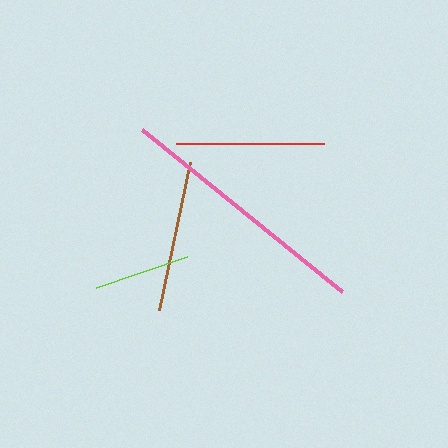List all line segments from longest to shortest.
From longest to shortest: pink, brown, red, lime.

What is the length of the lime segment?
The lime segment is approximately 96 pixels long.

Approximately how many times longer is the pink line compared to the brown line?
The pink line is approximately 1.7 times the length of the brown line.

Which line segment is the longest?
The pink line is the longest at approximately 258 pixels.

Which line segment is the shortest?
The lime line is the shortest at approximately 96 pixels.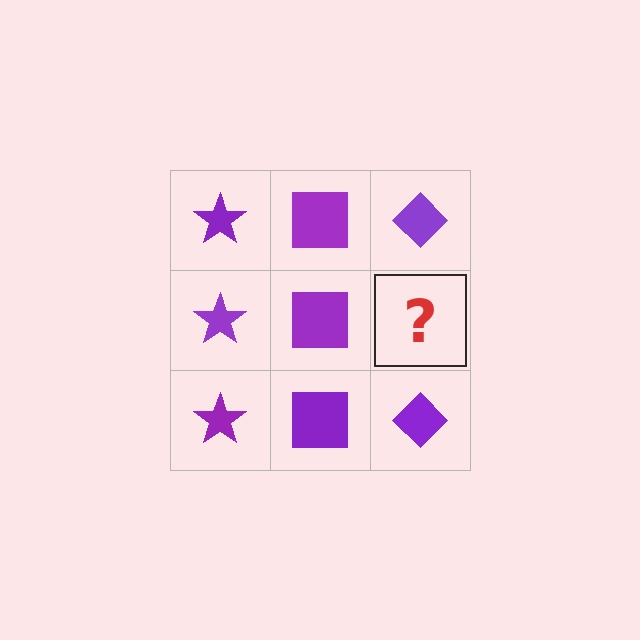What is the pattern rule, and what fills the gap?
The rule is that each column has a consistent shape. The gap should be filled with a purple diamond.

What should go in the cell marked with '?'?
The missing cell should contain a purple diamond.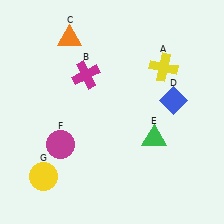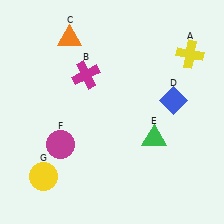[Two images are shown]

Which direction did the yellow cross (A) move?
The yellow cross (A) moved right.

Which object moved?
The yellow cross (A) moved right.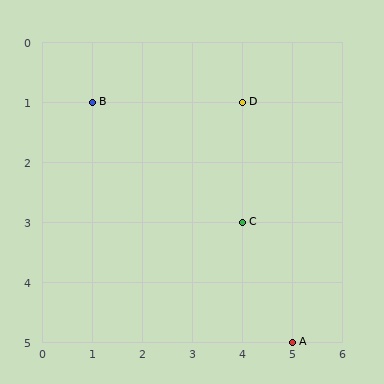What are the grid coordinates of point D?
Point D is at grid coordinates (4, 1).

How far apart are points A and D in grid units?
Points A and D are 1 column and 4 rows apart (about 4.1 grid units diagonally).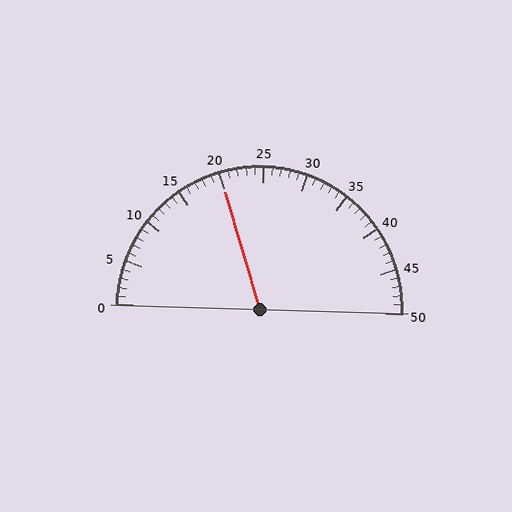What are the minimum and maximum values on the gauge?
The gauge ranges from 0 to 50.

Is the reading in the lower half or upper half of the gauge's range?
The reading is in the lower half of the range (0 to 50).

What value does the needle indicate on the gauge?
The needle indicates approximately 20.